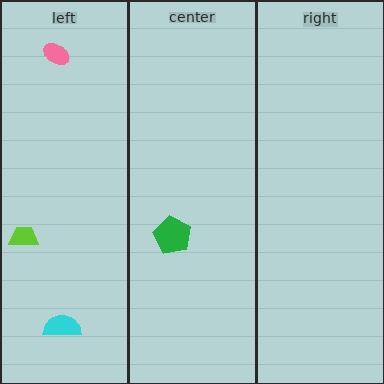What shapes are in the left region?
The pink ellipse, the cyan semicircle, the lime trapezoid.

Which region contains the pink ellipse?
The left region.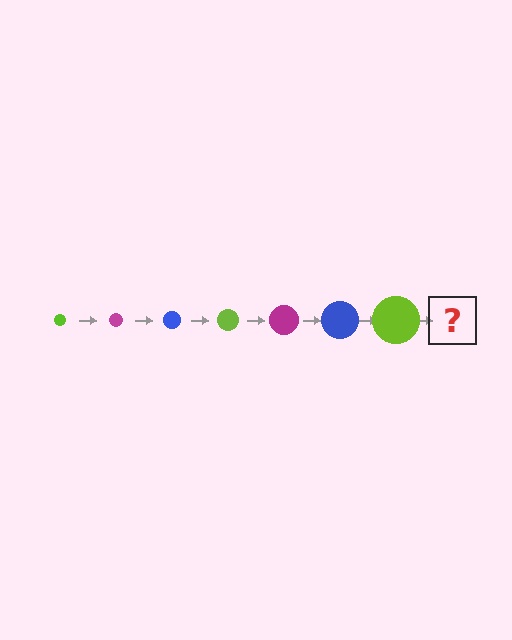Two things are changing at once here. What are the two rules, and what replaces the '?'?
The two rules are that the circle grows larger each step and the color cycles through lime, magenta, and blue. The '?' should be a magenta circle, larger than the previous one.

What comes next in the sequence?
The next element should be a magenta circle, larger than the previous one.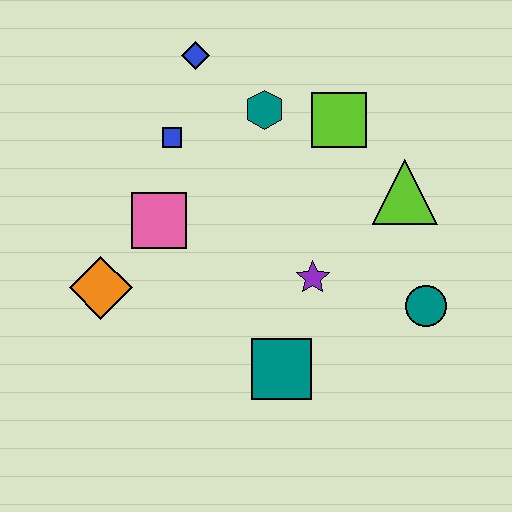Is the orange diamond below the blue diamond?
Yes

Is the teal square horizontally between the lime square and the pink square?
Yes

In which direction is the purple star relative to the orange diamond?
The purple star is to the right of the orange diamond.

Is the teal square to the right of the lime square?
No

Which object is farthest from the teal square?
The blue diamond is farthest from the teal square.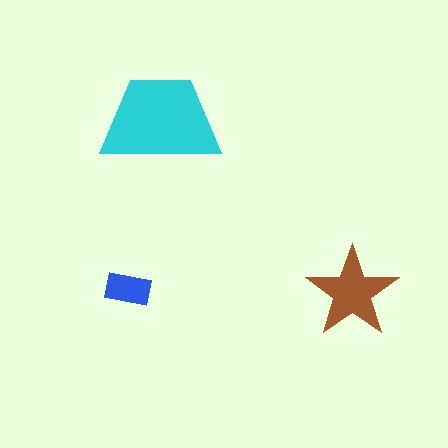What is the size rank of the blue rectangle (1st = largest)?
3rd.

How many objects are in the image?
There are 3 objects in the image.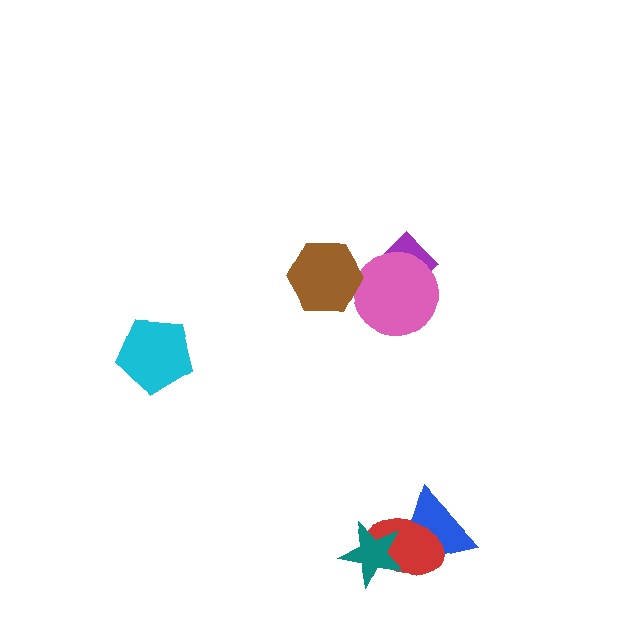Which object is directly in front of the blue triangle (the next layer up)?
The red ellipse is directly in front of the blue triangle.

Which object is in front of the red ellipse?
The teal star is in front of the red ellipse.